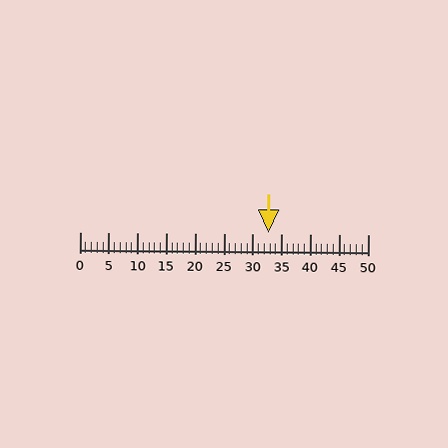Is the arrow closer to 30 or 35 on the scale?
The arrow is closer to 35.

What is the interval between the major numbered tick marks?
The major tick marks are spaced 5 units apart.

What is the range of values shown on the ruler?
The ruler shows values from 0 to 50.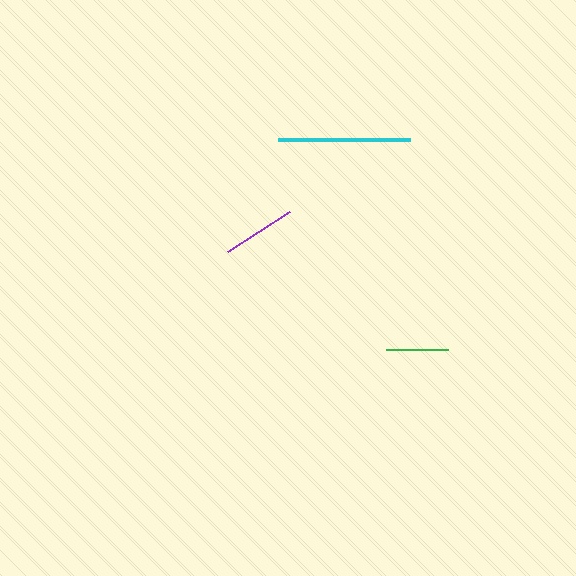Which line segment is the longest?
The cyan line is the longest at approximately 132 pixels.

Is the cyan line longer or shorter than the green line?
The cyan line is longer than the green line.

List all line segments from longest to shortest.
From longest to shortest: cyan, purple, green.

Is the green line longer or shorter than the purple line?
The purple line is longer than the green line.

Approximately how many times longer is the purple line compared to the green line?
The purple line is approximately 1.2 times the length of the green line.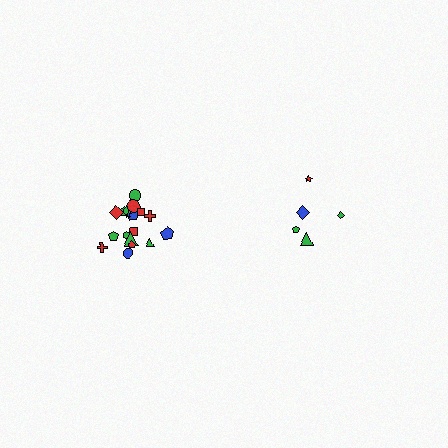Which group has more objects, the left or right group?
The left group.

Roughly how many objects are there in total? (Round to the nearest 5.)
Roughly 25 objects in total.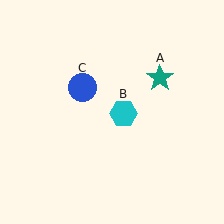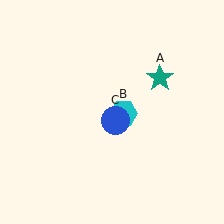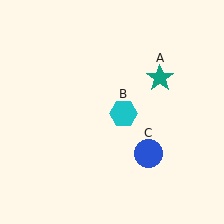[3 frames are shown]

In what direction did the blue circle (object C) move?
The blue circle (object C) moved down and to the right.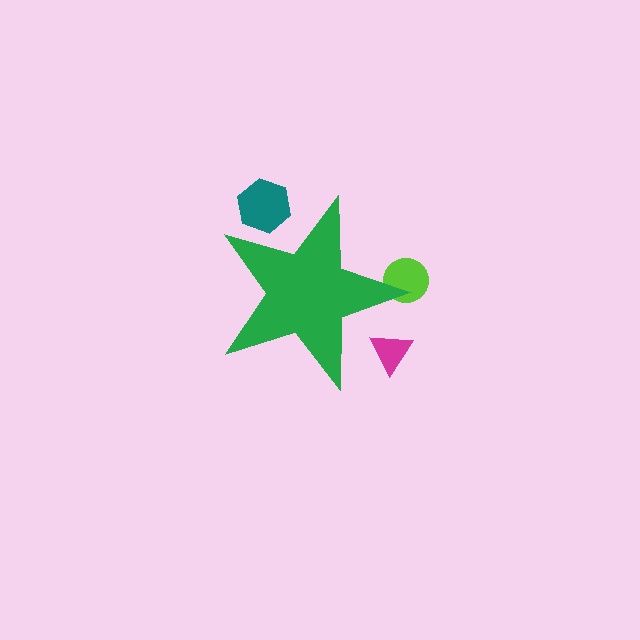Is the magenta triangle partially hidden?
Yes, the magenta triangle is partially hidden behind the green star.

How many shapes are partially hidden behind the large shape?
3 shapes are partially hidden.